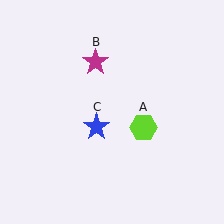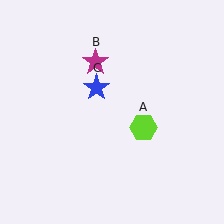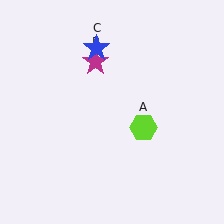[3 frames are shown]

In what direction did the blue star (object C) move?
The blue star (object C) moved up.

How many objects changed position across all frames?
1 object changed position: blue star (object C).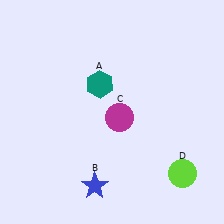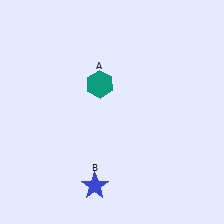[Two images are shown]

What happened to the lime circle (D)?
The lime circle (D) was removed in Image 2. It was in the bottom-right area of Image 1.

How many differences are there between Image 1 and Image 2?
There are 2 differences between the two images.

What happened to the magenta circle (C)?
The magenta circle (C) was removed in Image 2. It was in the bottom-right area of Image 1.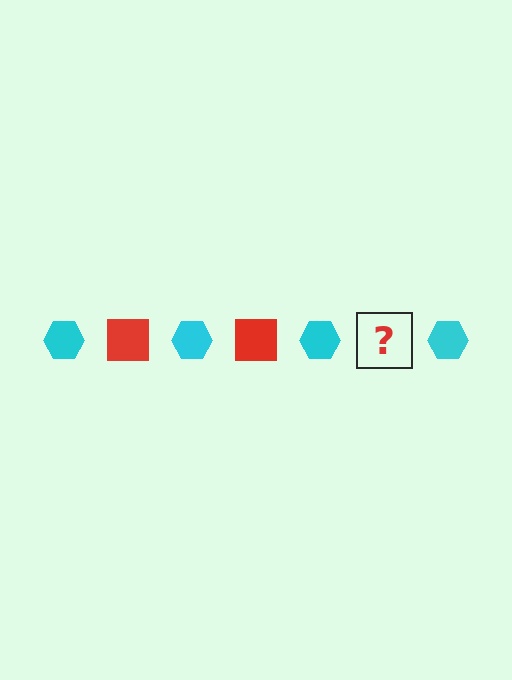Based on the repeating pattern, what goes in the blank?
The blank should be a red square.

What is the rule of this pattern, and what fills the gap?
The rule is that the pattern alternates between cyan hexagon and red square. The gap should be filled with a red square.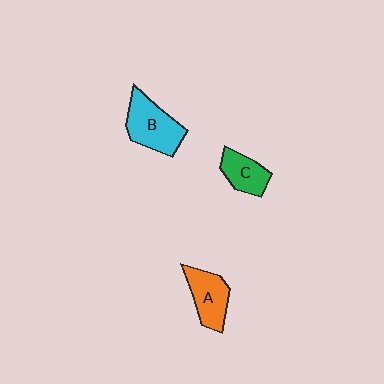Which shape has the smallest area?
Shape C (green).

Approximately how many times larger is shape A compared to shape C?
Approximately 1.2 times.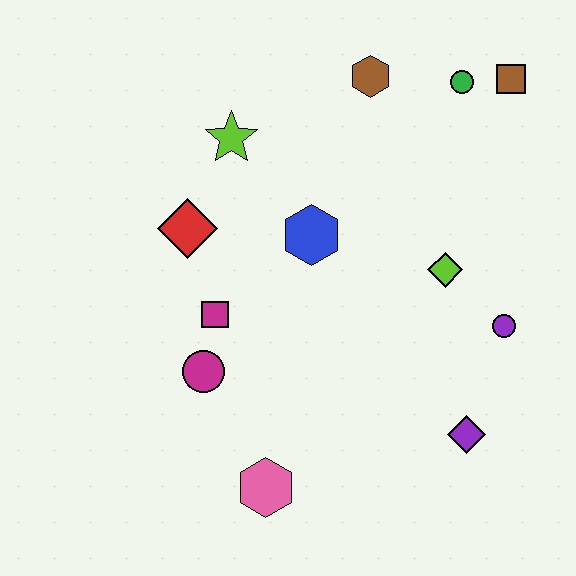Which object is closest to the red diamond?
The magenta square is closest to the red diamond.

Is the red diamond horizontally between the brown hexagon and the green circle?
No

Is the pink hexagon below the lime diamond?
Yes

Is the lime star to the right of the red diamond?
Yes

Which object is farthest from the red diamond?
The brown square is farthest from the red diamond.